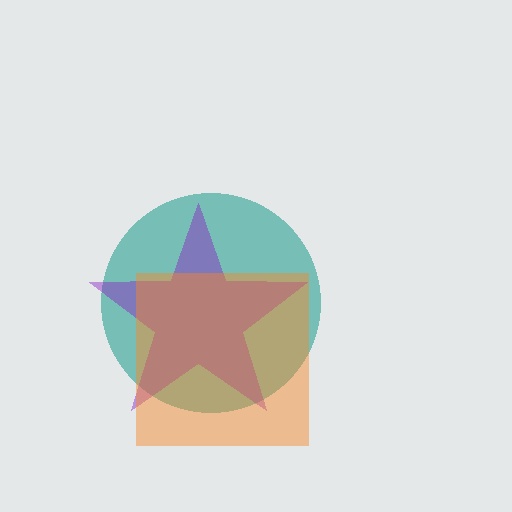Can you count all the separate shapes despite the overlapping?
Yes, there are 3 separate shapes.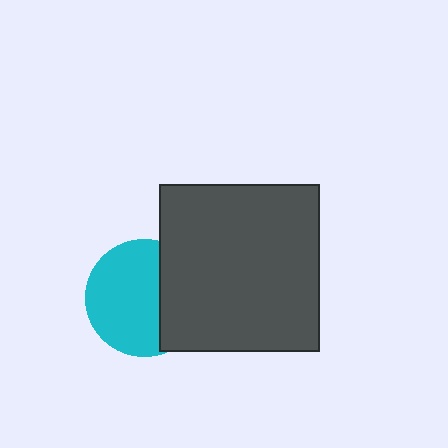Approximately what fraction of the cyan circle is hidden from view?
Roughly 34% of the cyan circle is hidden behind the dark gray rectangle.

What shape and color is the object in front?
The object in front is a dark gray rectangle.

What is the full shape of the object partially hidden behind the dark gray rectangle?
The partially hidden object is a cyan circle.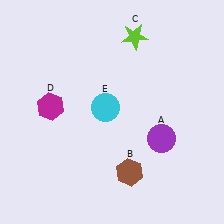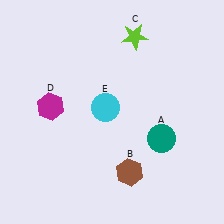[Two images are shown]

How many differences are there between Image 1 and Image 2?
There is 1 difference between the two images.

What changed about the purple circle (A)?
In Image 1, A is purple. In Image 2, it changed to teal.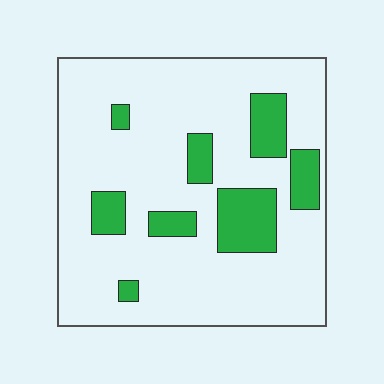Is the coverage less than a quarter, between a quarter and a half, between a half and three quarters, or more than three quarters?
Less than a quarter.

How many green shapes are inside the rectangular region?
8.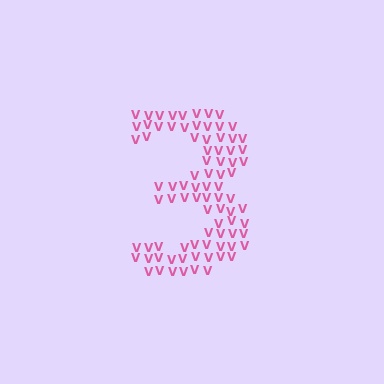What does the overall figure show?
The overall figure shows the digit 3.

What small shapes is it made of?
It is made of small letter V's.